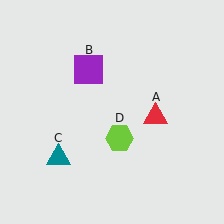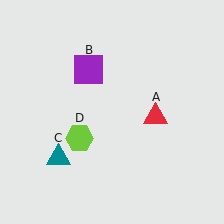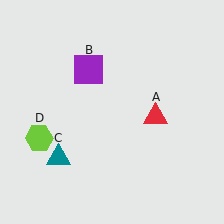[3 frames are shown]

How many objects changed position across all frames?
1 object changed position: lime hexagon (object D).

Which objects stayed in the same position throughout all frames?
Red triangle (object A) and purple square (object B) and teal triangle (object C) remained stationary.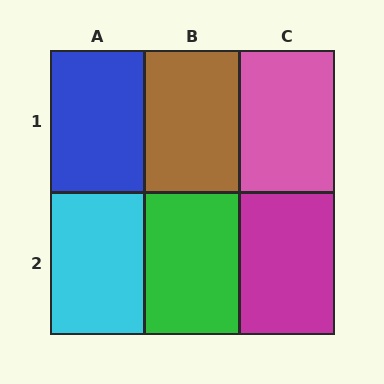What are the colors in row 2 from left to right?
Cyan, green, magenta.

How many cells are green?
1 cell is green.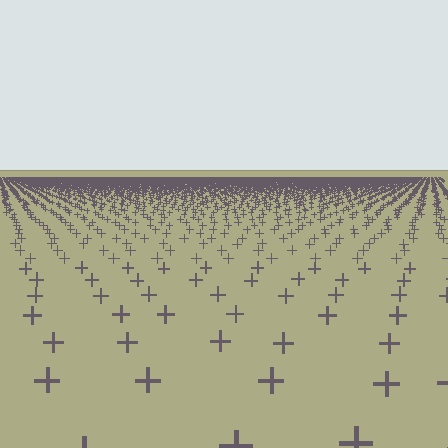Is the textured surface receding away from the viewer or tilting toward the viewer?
The surface is receding away from the viewer. Texture elements get smaller and denser toward the top.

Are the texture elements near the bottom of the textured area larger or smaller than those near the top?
Larger. Near the bottom, elements are closer to the viewer and appear at a bigger on-screen size.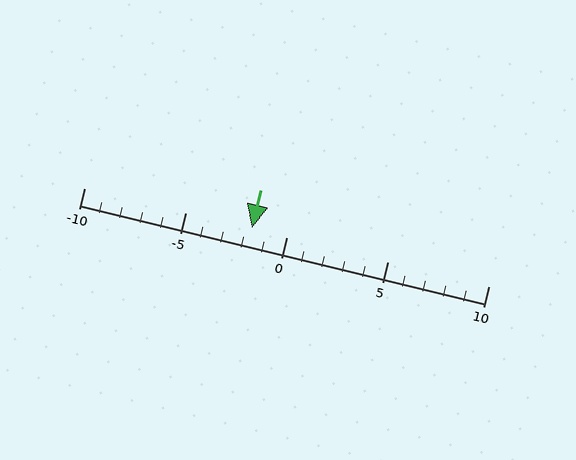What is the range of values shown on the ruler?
The ruler shows values from -10 to 10.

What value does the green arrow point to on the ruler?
The green arrow points to approximately -2.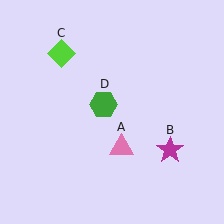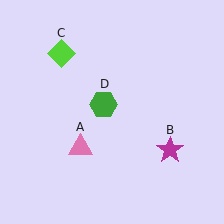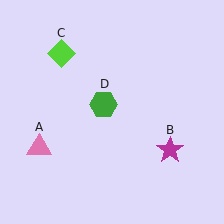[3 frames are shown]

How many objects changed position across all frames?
1 object changed position: pink triangle (object A).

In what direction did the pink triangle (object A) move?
The pink triangle (object A) moved left.